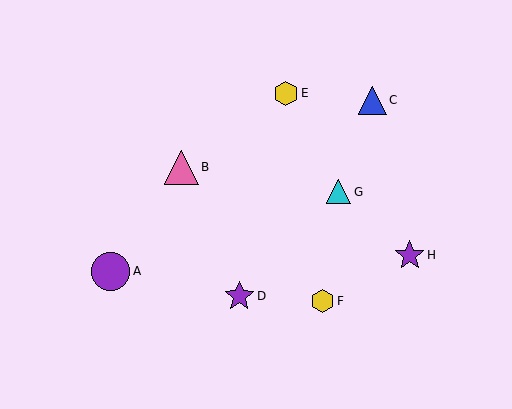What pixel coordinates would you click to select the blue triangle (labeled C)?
Click at (373, 100) to select the blue triangle C.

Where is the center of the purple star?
The center of the purple star is at (410, 255).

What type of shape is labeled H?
Shape H is a purple star.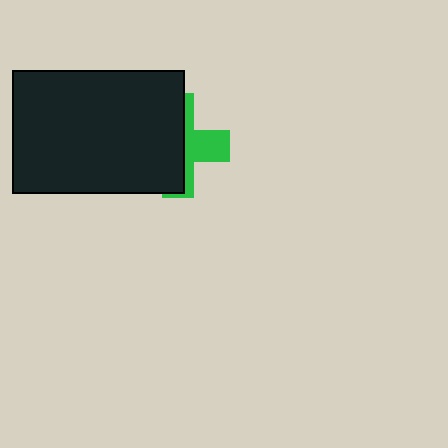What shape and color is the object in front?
The object in front is a black rectangle.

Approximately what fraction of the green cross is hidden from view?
Roughly 63% of the green cross is hidden behind the black rectangle.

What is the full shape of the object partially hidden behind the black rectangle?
The partially hidden object is a green cross.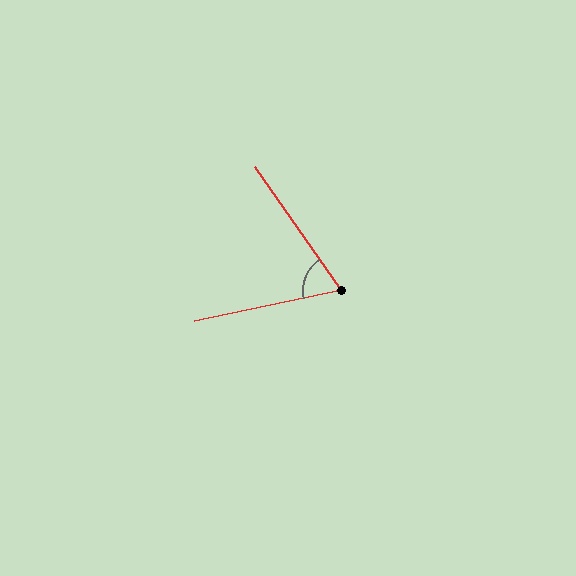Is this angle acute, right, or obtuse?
It is acute.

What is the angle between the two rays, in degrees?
Approximately 67 degrees.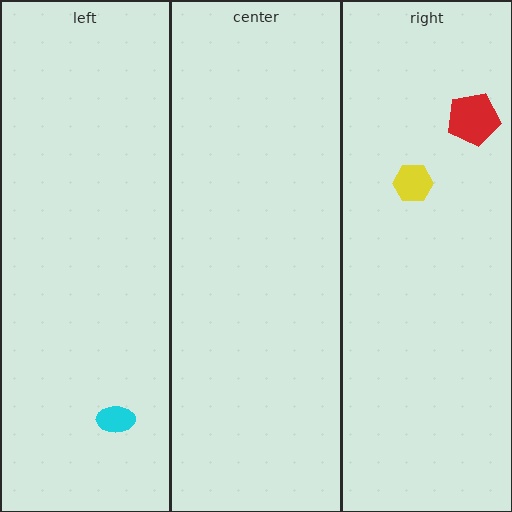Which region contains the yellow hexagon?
The right region.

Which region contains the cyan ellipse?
The left region.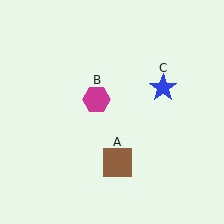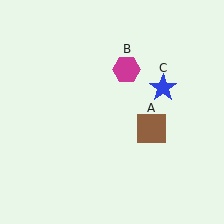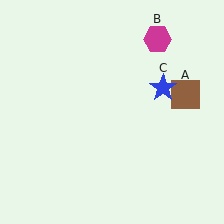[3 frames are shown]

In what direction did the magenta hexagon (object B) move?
The magenta hexagon (object B) moved up and to the right.